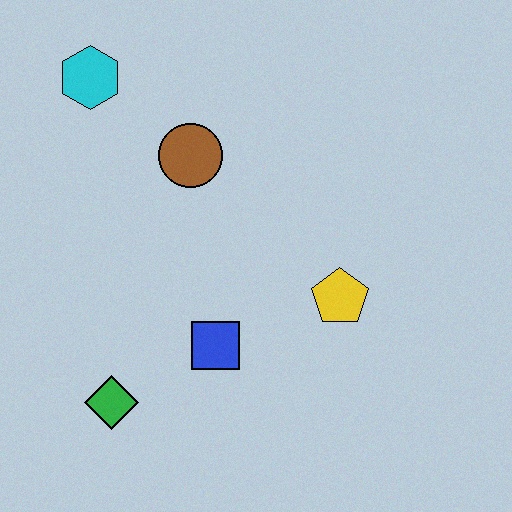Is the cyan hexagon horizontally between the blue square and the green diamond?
No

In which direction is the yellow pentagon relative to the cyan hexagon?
The yellow pentagon is to the right of the cyan hexagon.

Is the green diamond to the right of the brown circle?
No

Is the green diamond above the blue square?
No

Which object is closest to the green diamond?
The blue square is closest to the green diamond.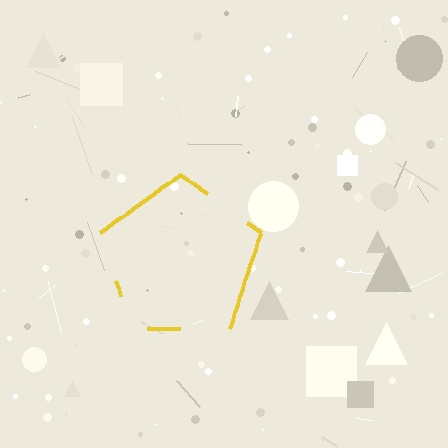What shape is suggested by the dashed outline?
The dashed outline suggests a pentagon.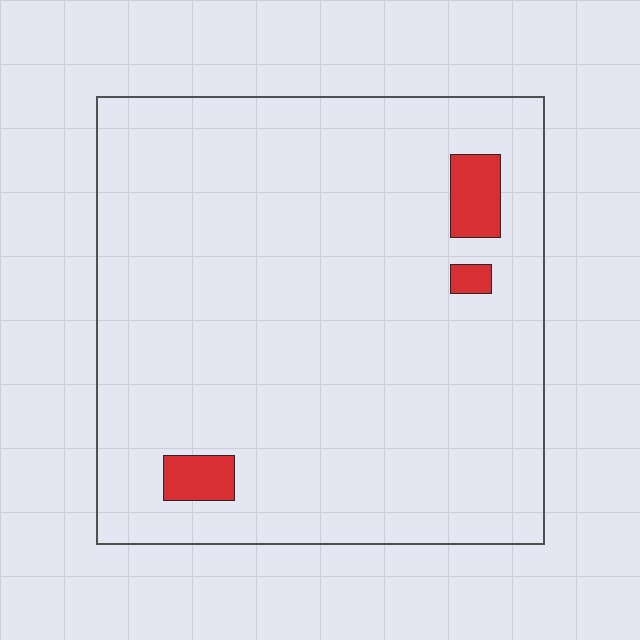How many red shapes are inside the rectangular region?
3.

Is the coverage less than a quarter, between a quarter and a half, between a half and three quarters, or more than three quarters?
Less than a quarter.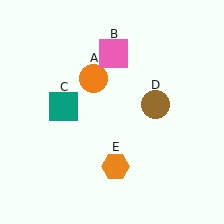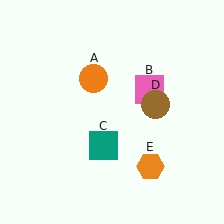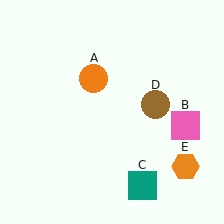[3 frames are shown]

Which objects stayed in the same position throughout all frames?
Orange circle (object A) and brown circle (object D) remained stationary.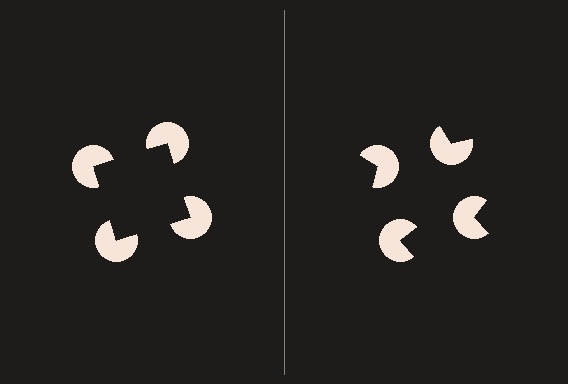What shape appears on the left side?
An illusory square.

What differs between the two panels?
The pac-man discs are positioned identically on both sides; only the wedge orientations differ. On the left they align to a square; on the right they are misaligned.